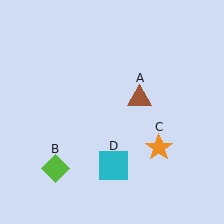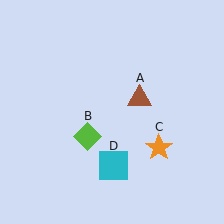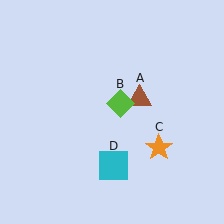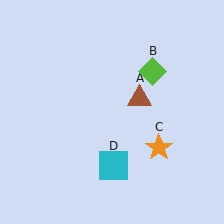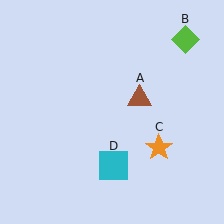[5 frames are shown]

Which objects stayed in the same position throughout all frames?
Brown triangle (object A) and orange star (object C) and cyan square (object D) remained stationary.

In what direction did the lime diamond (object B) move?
The lime diamond (object B) moved up and to the right.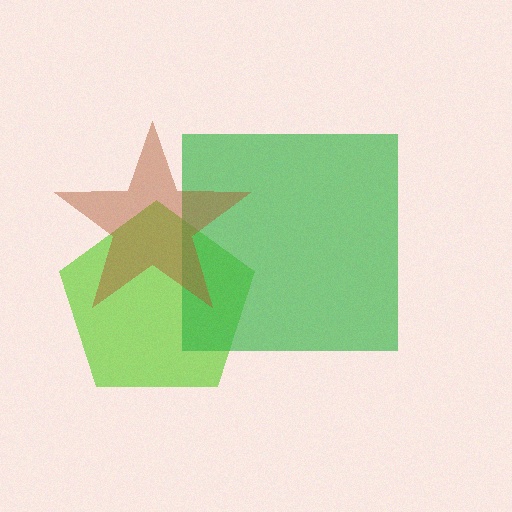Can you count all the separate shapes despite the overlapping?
Yes, there are 3 separate shapes.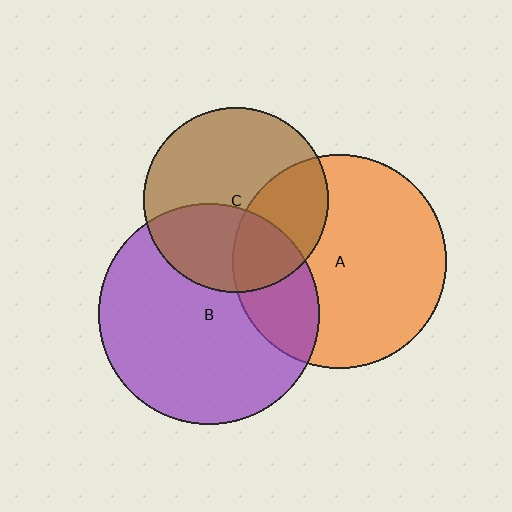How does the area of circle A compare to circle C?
Approximately 1.3 times.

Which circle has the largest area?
Circle B (purple).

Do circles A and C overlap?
Yes.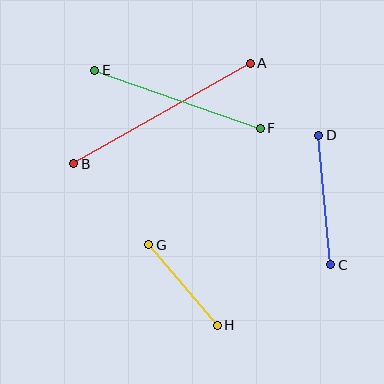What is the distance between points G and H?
The distance is approximately 105 pixels.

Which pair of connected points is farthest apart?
Points A and B are farthest apart.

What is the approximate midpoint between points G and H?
The midpoint is at approximately (183, 285) pixels.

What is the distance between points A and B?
The distance is approximately 203 pixels.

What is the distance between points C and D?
The distance is approximately 130 pixels.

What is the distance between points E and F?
The distance is approximately 175 pixels.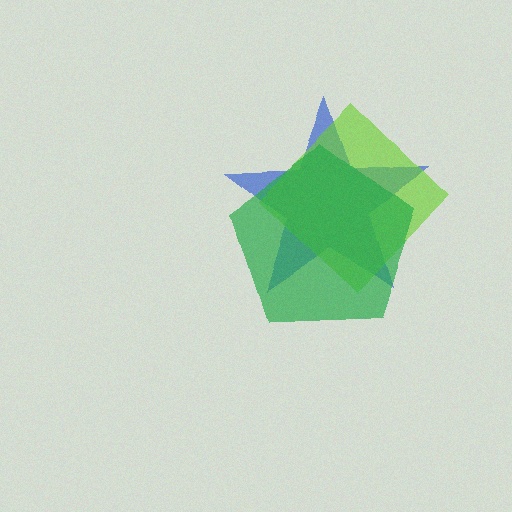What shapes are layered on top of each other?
The layered shapes are: a blue star, a lime diamond, a green pentagon.